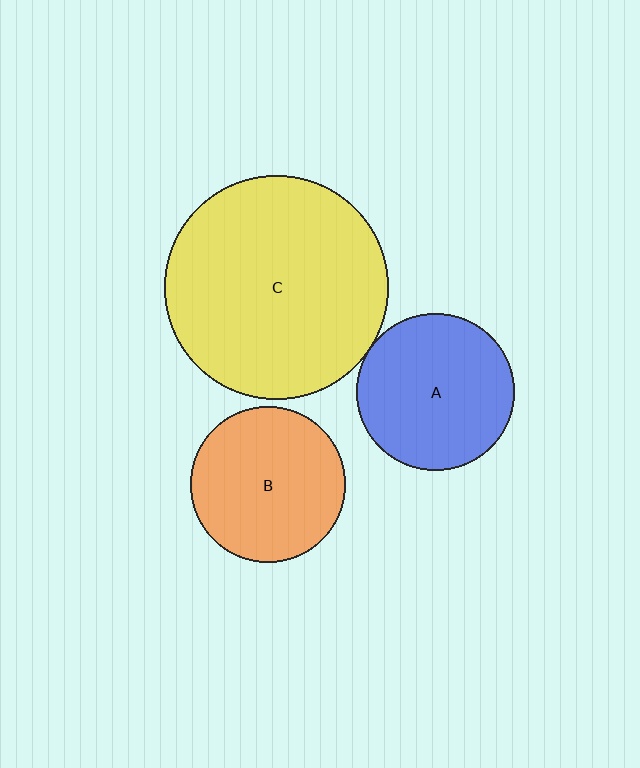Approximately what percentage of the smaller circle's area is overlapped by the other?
Approximately 5%.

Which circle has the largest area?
Circle C (yellow).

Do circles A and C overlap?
Yes.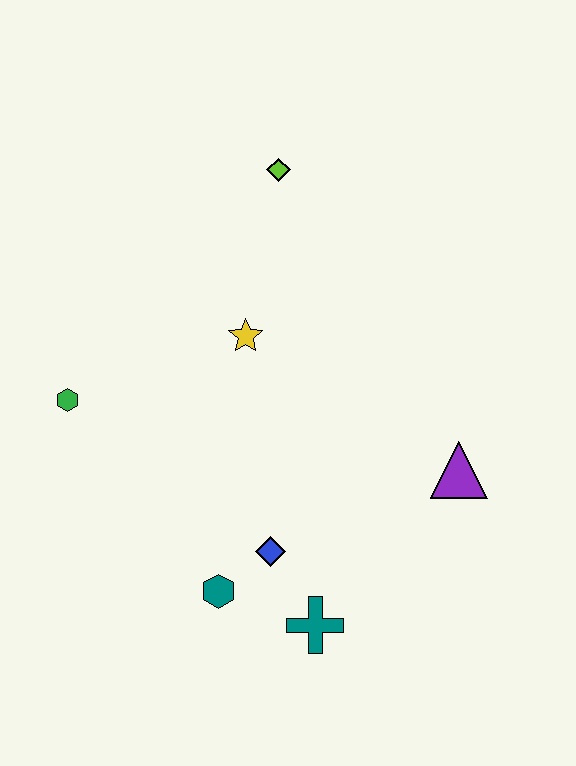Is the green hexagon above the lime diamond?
No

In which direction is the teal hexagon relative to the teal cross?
The teal hexagon is to the left of the teal cross.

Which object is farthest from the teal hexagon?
The lime diamond is farthest from the teal hexagon.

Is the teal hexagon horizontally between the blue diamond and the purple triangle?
No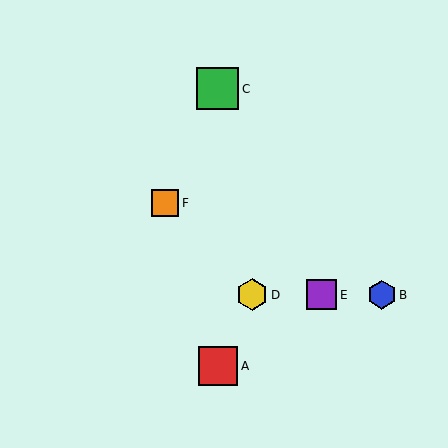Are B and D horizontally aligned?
Yes, both are at y≈295.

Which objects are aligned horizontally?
Objects B, D, E are aligned horizontally.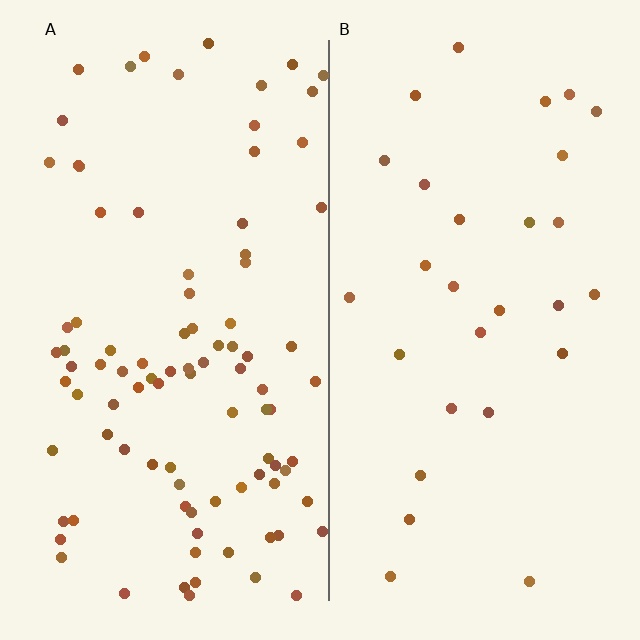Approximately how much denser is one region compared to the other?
Approximately 3.2× — region A over region B.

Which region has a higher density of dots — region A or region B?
A (the left).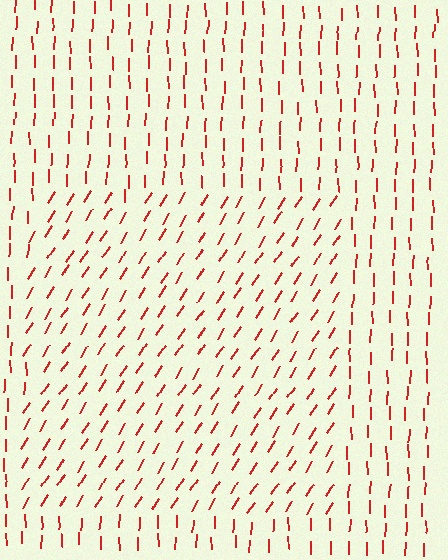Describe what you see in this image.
The image is filled with small red line segments. A rectangle region in the image has lines oriented differently from the surrounding lines, creating a visible texture boundary.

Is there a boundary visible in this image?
Yes, there is a texture boundary formed by a change in line orientation.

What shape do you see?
I see a rectangle.